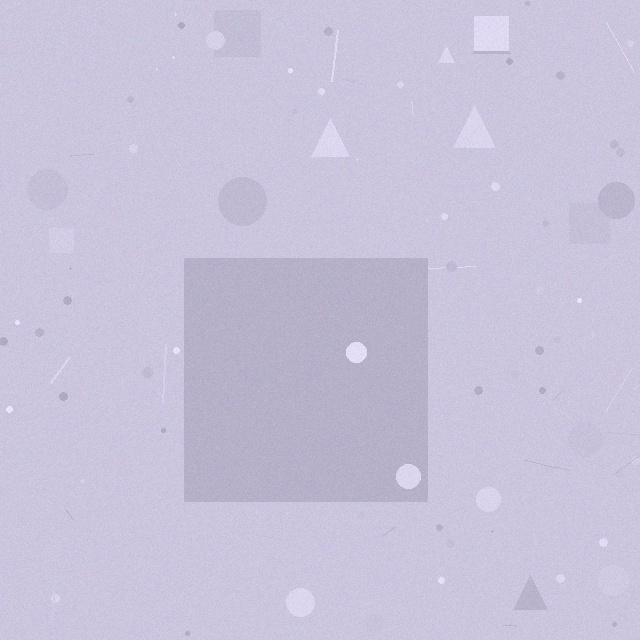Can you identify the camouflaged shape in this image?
The camouflaged shape is a square.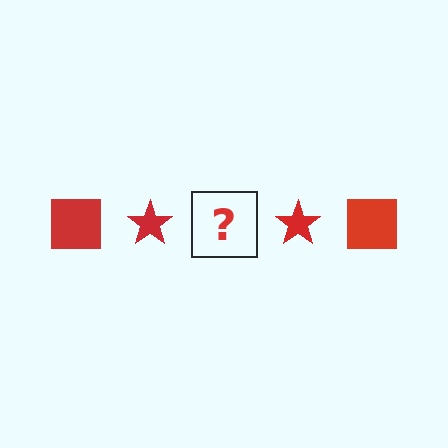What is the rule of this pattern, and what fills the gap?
The rule is that the pattern cycles through square, star shapes in red. The gap should be filled with a red square.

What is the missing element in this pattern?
The missing element is a red square.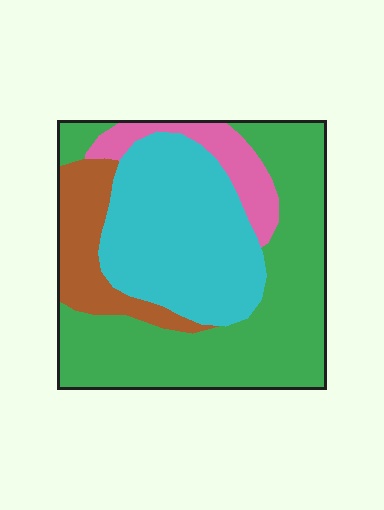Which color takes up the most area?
Green, at roughly 45%.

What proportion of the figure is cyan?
Cyan takes up between a sixth and a third of the figure.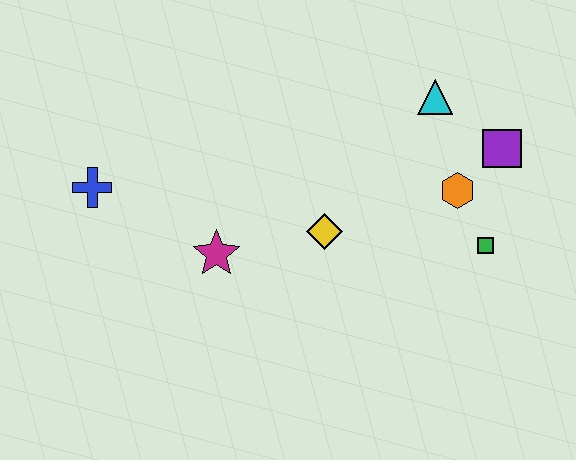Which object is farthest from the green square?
The blue cross is farthest from the green square.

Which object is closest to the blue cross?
The magenta star is closest to the blue cross.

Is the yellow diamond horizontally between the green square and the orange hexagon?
No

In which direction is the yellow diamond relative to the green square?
The yellow diamond is to the left of the green square.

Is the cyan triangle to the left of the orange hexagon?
Yes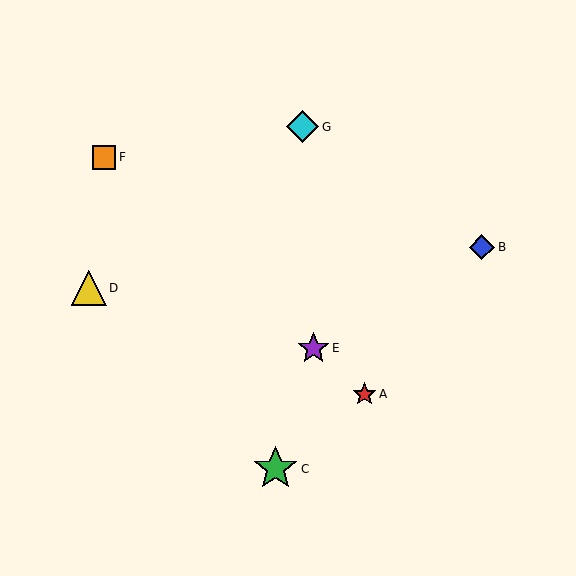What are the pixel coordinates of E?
Object E is at (314, 348).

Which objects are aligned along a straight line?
Objects A, E, F are aligned along a straight line.